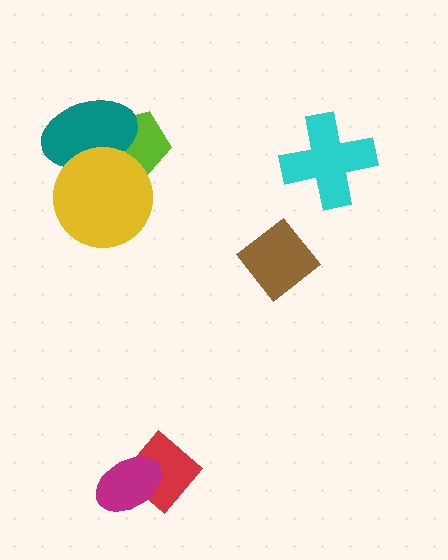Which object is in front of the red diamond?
The magenta ellipse is in front of the red diamond.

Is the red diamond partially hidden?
Yes, it is partially covered by another shape.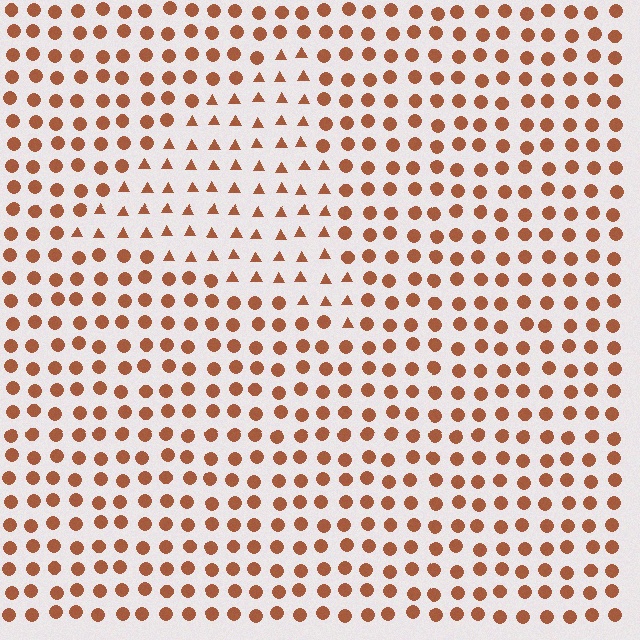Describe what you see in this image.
The image is filled with small brown elements arranged in a uniform grid. A triangle-shaped region contains triangles, while the surrounding area contains circles. The boundary is defined purely by the change in element shape.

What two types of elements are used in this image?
The image uses triangles inside the triangle region and circles outside it.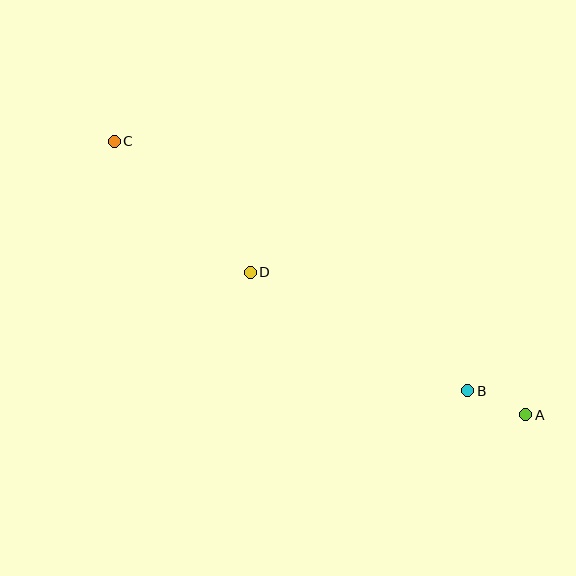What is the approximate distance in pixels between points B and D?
The distance between B and D is approximately 248 pixels.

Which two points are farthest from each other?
Points A and C are farthest from each other.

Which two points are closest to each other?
Points A and B are closest to each other.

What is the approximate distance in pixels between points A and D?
The distance between A and D is approximately 311 pixels.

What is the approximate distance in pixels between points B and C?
The distance between B and C is approximately 433 pixels.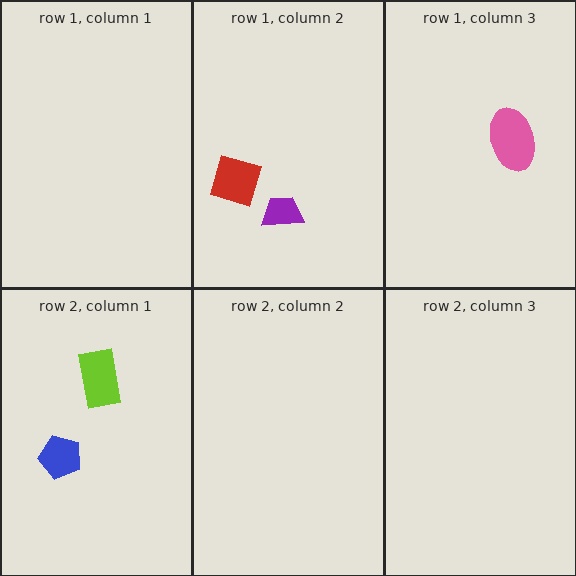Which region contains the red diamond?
The row 1, column 2 region.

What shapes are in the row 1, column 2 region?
The purple trapezoid, the red diamond.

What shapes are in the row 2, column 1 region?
The blue pentagon, the lime rectangle.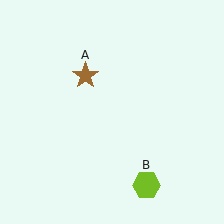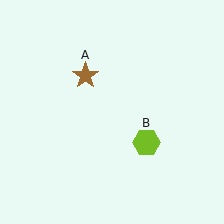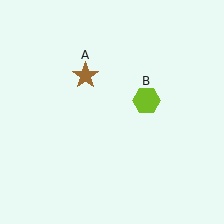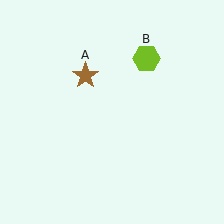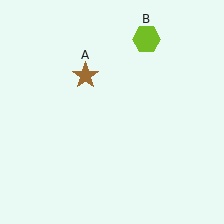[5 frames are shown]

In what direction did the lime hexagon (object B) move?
The lime hexagon (object B) moved up.